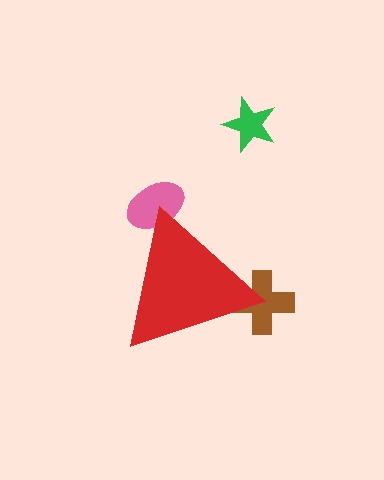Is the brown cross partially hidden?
Yes, the brown cross is partially hidden behind the red triangle.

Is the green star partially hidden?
No, the green star is fully visible.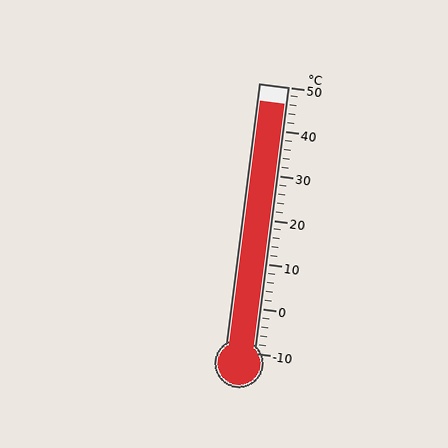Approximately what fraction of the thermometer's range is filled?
The thermometer is filled to approximately 95% of its range.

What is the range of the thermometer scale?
The thermometer scale ranges from -10°C to 50°C.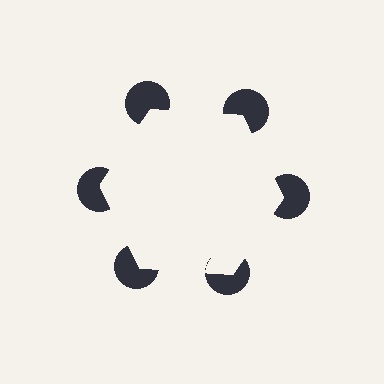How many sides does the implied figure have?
6 sides.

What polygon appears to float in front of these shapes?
An illusory hexagon — its edges are inferred from the aligned wedge cuts in the pac-man discs, not physically drawn.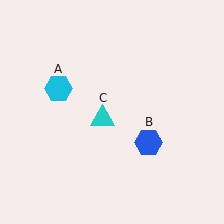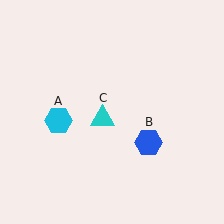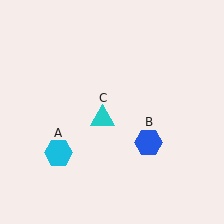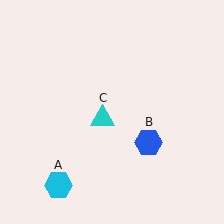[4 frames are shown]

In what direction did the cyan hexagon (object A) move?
The cyan hexagon (object A) moved down.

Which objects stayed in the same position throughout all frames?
Blue hexagon (object B) and cyan triangle (object C) remained stationary.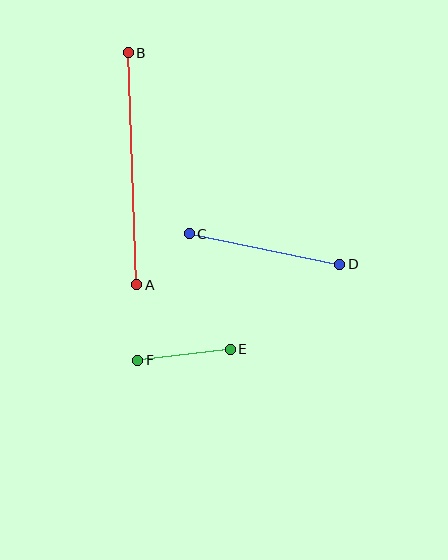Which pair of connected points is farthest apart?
Points A and B are farthest apart.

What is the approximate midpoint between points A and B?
The midpoint is at approximately (132, 169) pixels.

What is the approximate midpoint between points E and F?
The midpoint is at approximately (184, 355) pixels.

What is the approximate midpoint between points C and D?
The midpoint is at approximately (265, 249) pixels.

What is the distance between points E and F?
The distance is approximately 93 pixels.